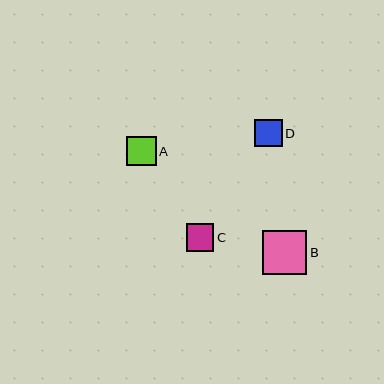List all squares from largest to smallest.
From largest to smallest: B, A, C, D.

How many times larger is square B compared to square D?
Square B is approximately 1.6 times the size of square D.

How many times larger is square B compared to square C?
Square B is approximately 1.6 times the size of square C.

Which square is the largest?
Square B is the largest with a size of approximately 44 pixels.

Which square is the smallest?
Square D is the smallest with a size of approximately 27 pixels.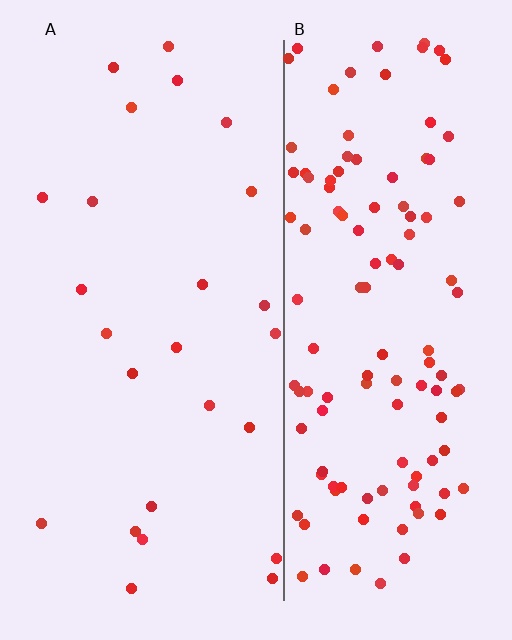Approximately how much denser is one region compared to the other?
Approximately 4.9× — region B over region A.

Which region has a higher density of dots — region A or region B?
B (the right).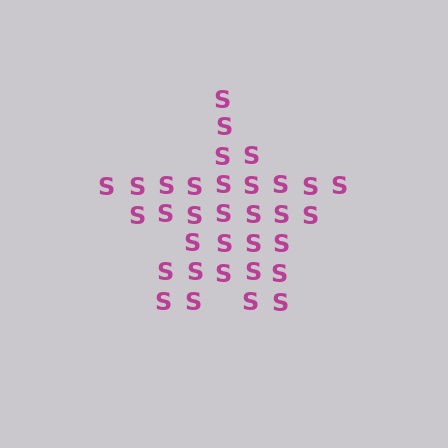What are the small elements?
The small elements are letter S's.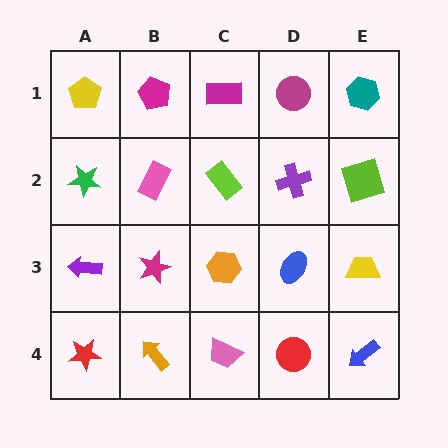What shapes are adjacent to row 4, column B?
A magenta star (row 3, column B), a red star (row 4, column A), a pink trapezoid (row 4, column C).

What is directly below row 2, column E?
A yellow trapezoid.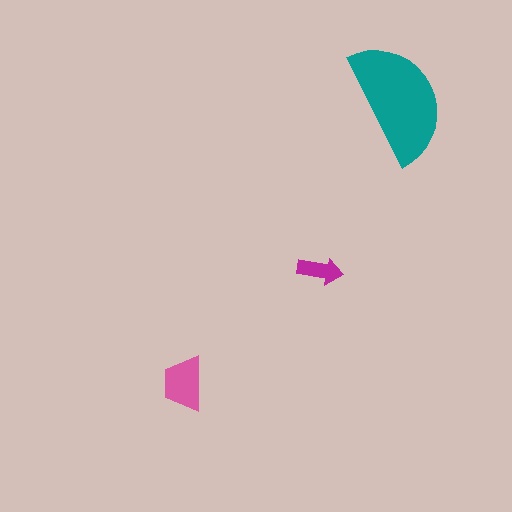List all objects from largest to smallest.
The teal semicircle, the pink trapezoid, the magenta arrow.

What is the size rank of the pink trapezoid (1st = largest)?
2nd.